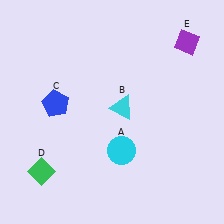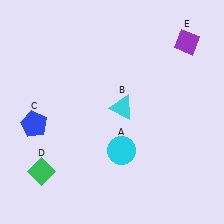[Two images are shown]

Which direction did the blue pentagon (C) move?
The blue pentagon (C) moved left.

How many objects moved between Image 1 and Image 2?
1 object moved between the two images.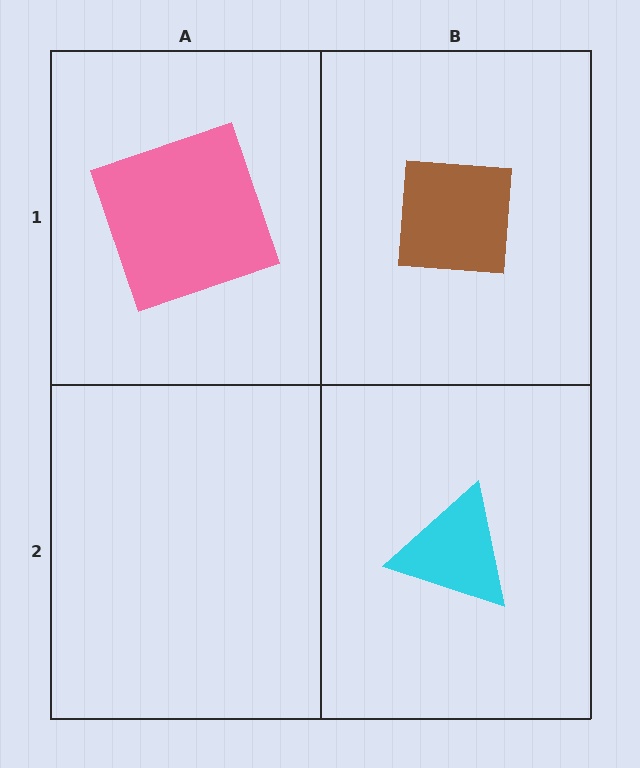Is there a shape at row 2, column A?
No, that cell is empty.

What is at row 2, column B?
A cyan triangle.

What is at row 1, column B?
A brown square.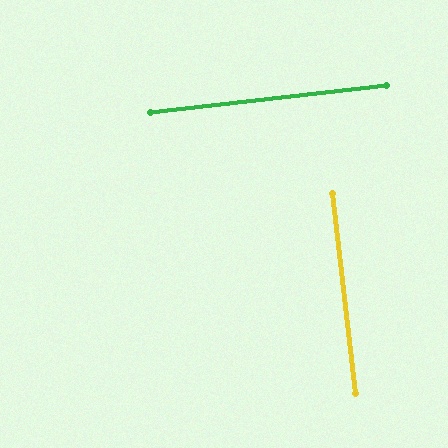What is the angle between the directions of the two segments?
Approximately 90 degrees.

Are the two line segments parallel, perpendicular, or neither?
Perpendicular — they meet at approximately 90°.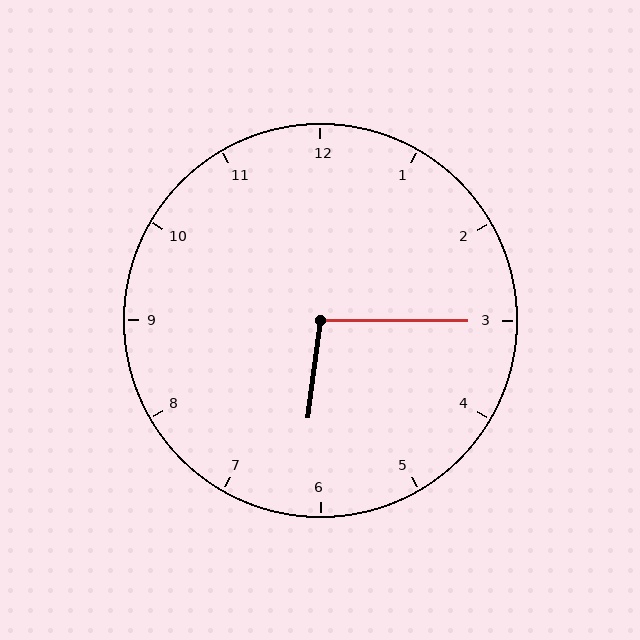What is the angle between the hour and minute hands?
Approximately 98 degrees.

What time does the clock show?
6:15.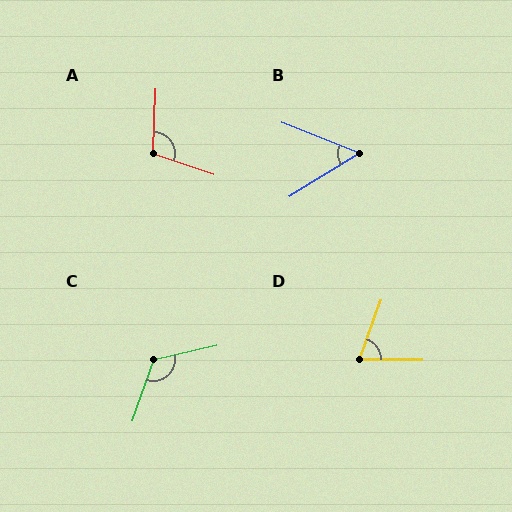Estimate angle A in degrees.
Approximately 107 degrees.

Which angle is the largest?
C, at approximately 122 degrees.